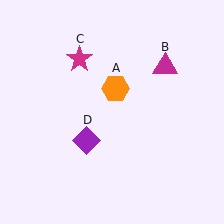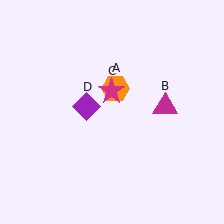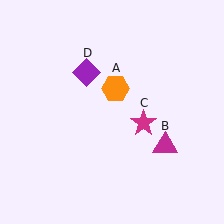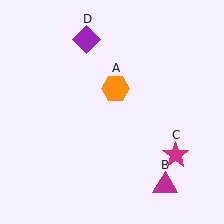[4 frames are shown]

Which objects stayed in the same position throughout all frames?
Orange hexagon (object A) remained stationary.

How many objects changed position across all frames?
3 objects changed position: magenta triangle (object B), magenta star (object C), purple diamond (object D).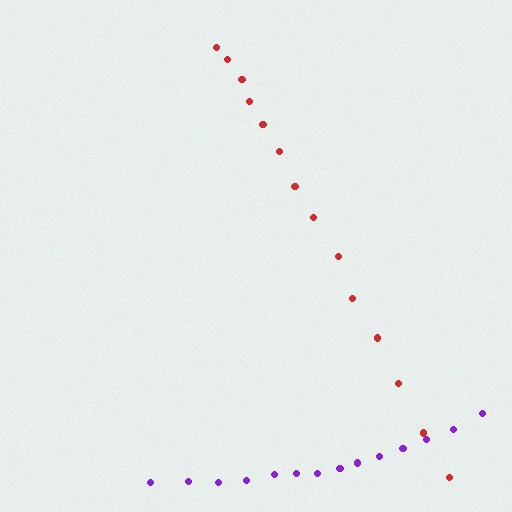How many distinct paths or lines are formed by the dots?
There are 2 distinct paths.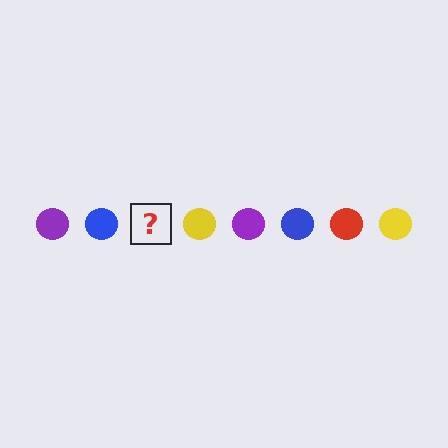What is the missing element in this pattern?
The missing element is a red circle.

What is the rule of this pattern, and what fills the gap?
The rule is that the pattern cycles through purple, blue, red, yellow circles. The gap should be filled with a red circle.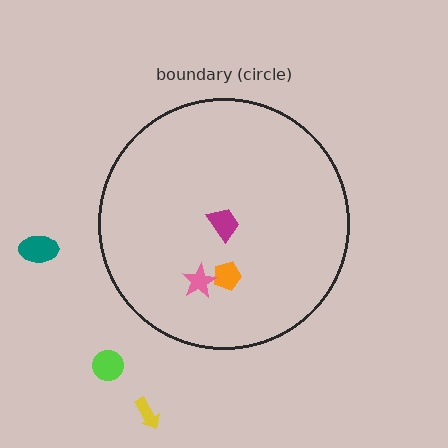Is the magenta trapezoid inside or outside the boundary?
Inside.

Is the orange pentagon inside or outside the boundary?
Inside.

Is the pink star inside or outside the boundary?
Inside.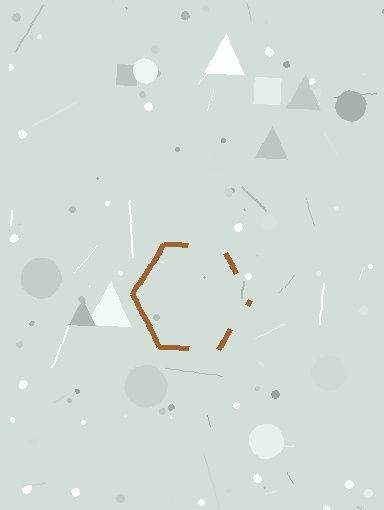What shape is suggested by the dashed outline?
The dashed outline suggests a hexagon.